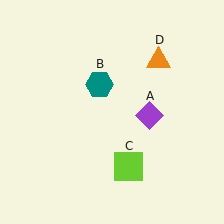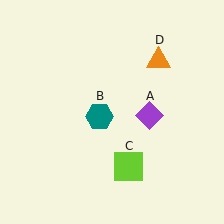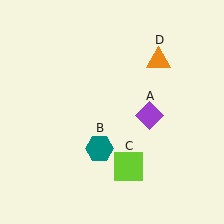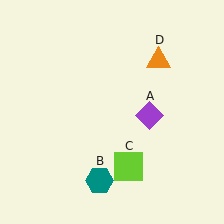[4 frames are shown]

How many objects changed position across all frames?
1 object changed position: teal hexagon (object B).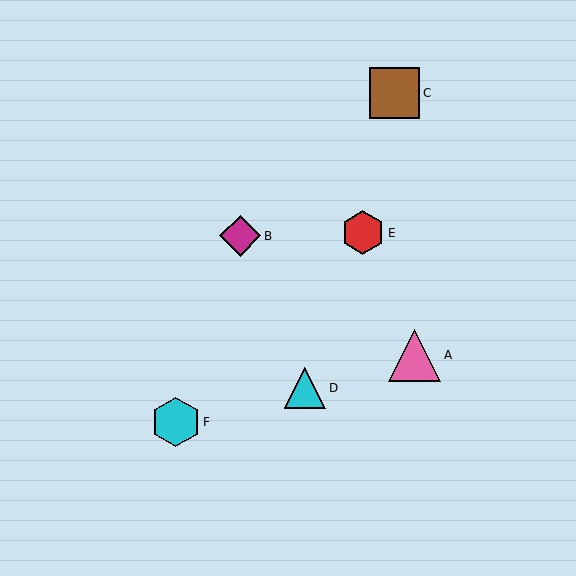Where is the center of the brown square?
The center of the brown square is at (395, 93).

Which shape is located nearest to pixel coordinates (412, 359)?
The pink triangle (labeled A) at (415, 355) is nearest to that location.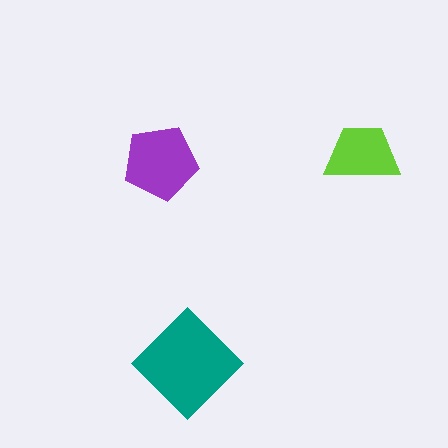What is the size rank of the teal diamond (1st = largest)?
1st.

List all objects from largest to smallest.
The teal diamond, the purple pentagon, the lime trapezoid.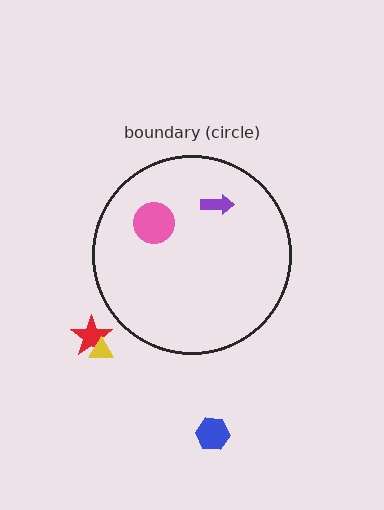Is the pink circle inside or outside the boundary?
Inside.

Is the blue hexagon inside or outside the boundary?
Outside.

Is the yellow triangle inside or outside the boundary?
Outside.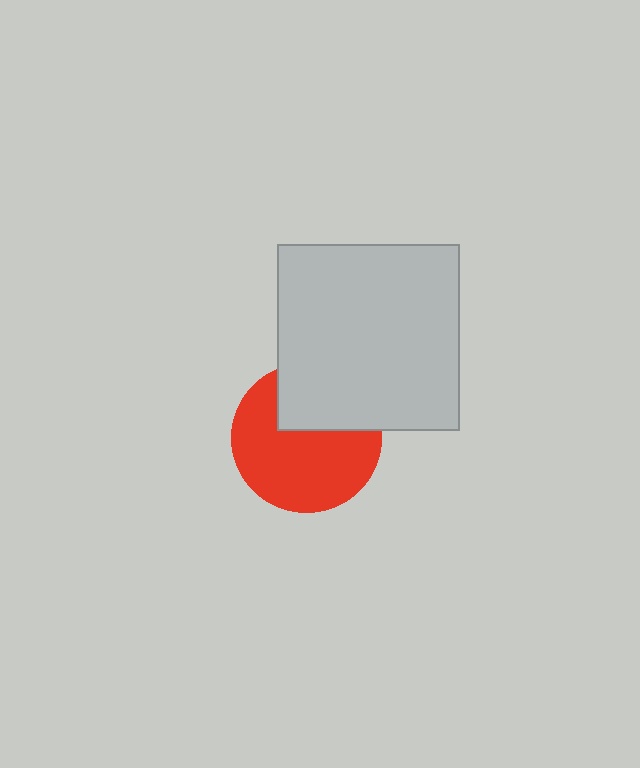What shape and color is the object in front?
The object in front is a light gray rectangle.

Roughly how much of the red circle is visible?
Most of it is visible (roughly 67%).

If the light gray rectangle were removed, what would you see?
You would see the complete red circle.